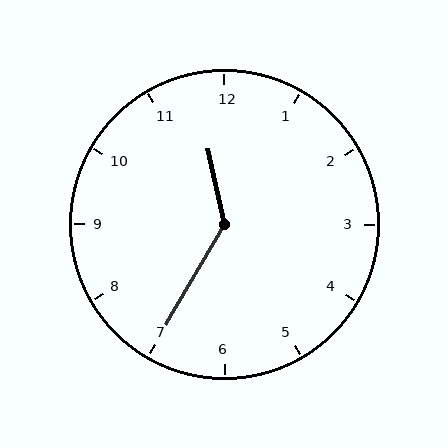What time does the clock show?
11:35.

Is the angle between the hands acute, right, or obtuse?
It is obtuse.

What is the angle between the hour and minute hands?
Approximately 138 degrees.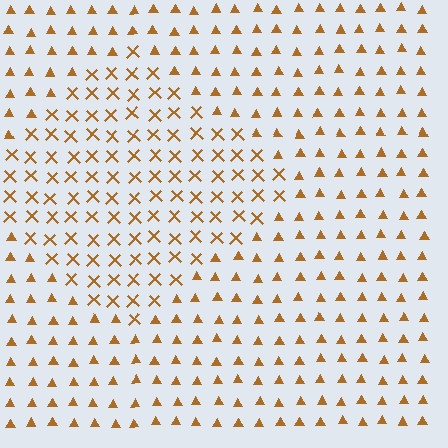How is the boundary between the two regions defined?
The boundary is defined by a change in element shape: X marks inside vs. triangles outside. All elements share the same color and spacing.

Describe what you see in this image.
The image is filled with small brown elements arranged in a uniform grid. A diamond-shaped region contains X marks, while the surrounding area contains triangles. The boundary is defined purely by the change in element shape.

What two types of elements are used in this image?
The image uses X marks inside the diamond region and triangles outside it.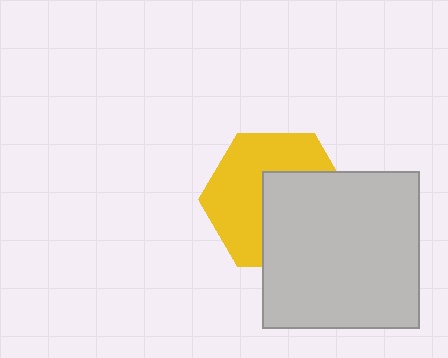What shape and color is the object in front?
The object in front is a light gray square.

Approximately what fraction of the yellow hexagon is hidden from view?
Roughly 47% of the yellow hexagon is hidden behind the light gray square.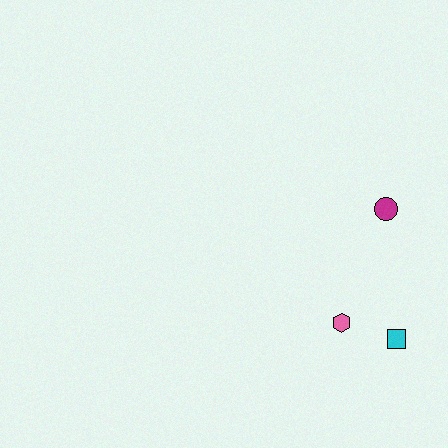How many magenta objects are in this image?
There is 1 magenta object.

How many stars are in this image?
There are no stars.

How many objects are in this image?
There are 3 objects.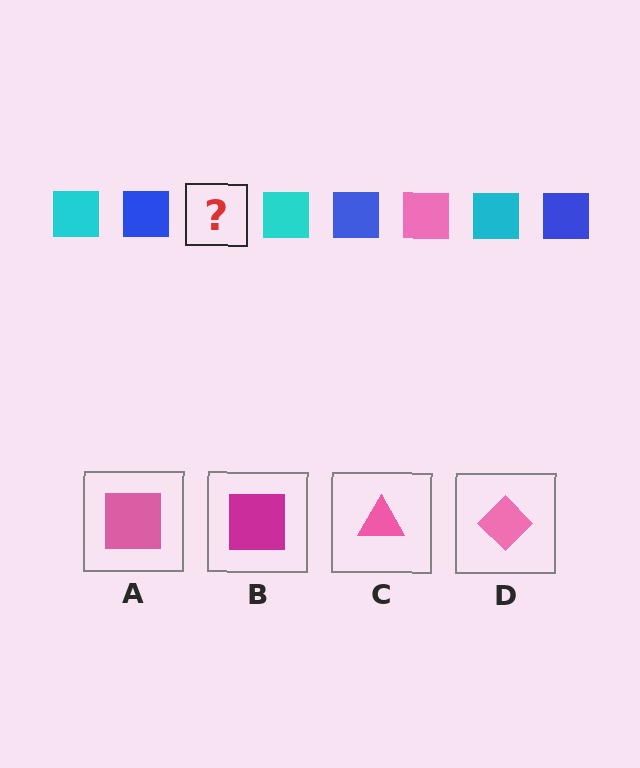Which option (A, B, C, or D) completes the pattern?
A.